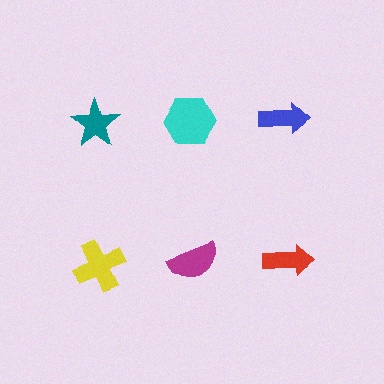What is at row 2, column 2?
A magenta semicircle.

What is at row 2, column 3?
A red arrow.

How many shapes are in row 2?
3 shapes.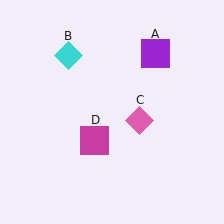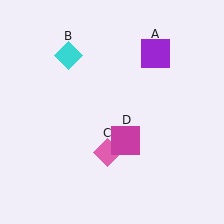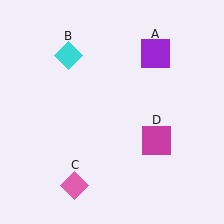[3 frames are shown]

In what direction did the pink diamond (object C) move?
The pink diamond (object C) moved down and to the left.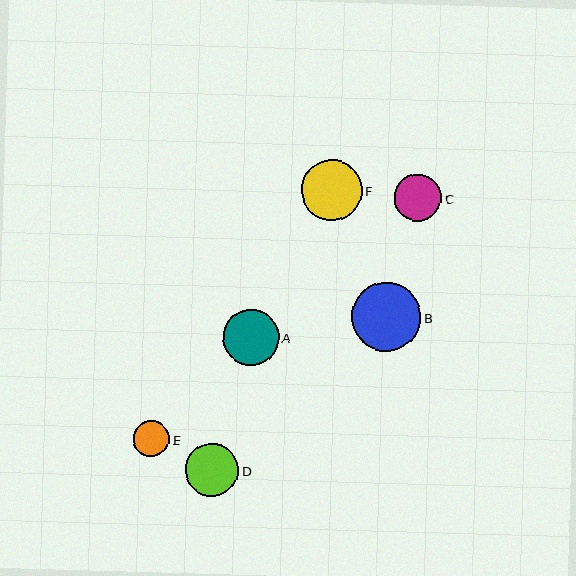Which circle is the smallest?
Circle E is the smallest with a size of approximately 36 pixels.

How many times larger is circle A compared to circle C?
Circle A is approximately 1.2 times the size of circle C.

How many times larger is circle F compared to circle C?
Circle F is approximately 1.3 times the size of circle C.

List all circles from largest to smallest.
From largest to smallest: B, F, A, D, C, E.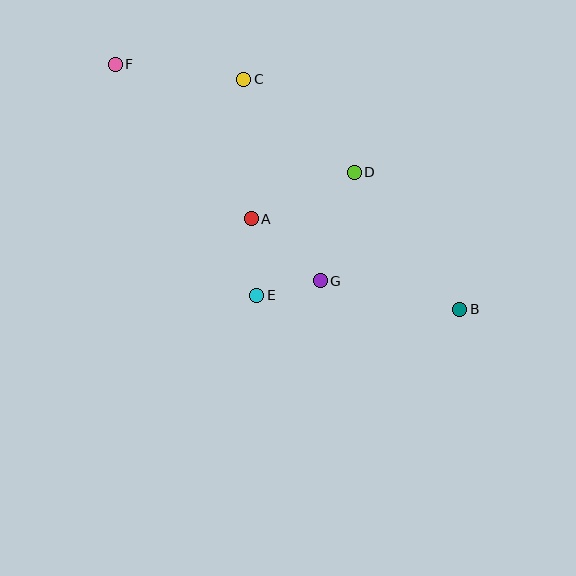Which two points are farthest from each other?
Points B and F are farthest from each other.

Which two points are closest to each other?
Points E and G are closest to each other.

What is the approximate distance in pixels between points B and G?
The distance between B and G is approximately 142 pixels.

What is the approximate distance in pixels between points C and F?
The distance between C and F is approximately 129 pixels.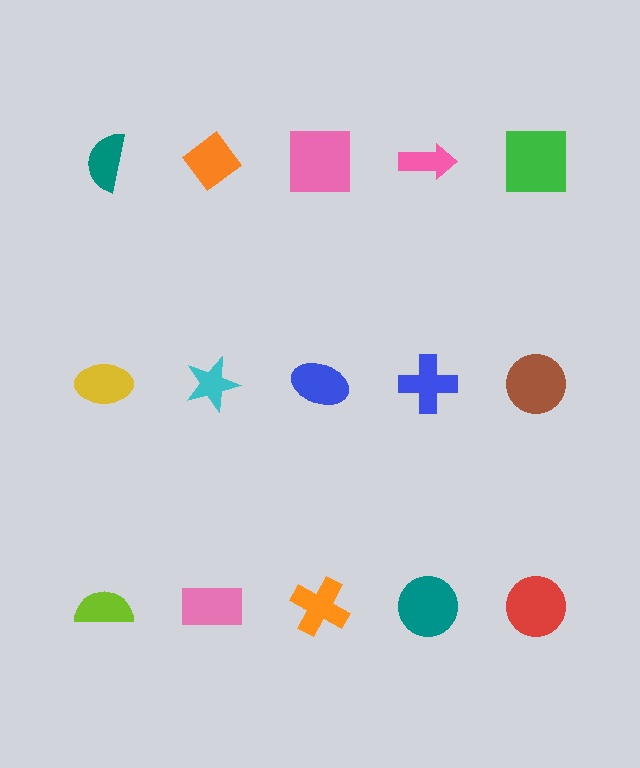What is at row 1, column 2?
An orange diamond.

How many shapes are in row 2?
5 shapes.